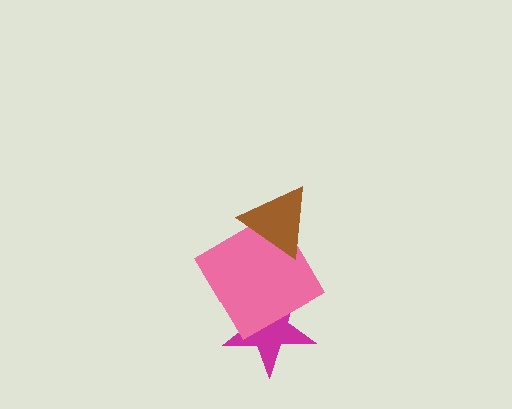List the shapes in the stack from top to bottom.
From top to bottom: the brown triangle, the pink diamond, the magenta star.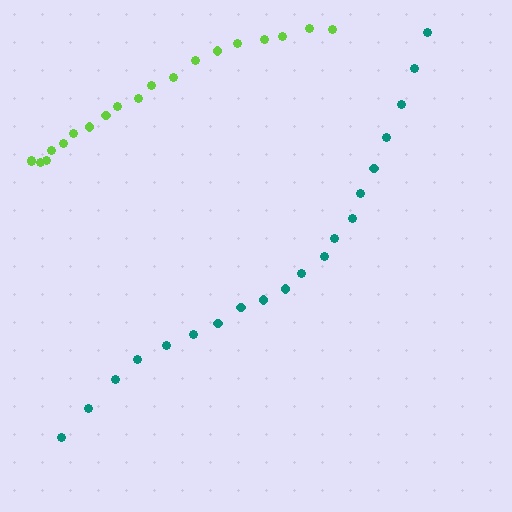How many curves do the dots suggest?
There are 2 distinct paths.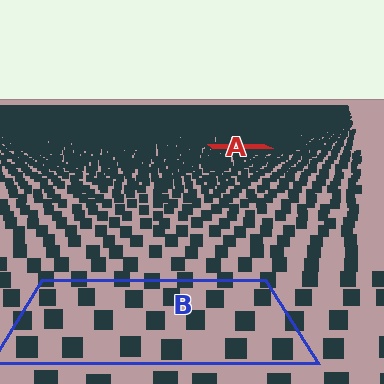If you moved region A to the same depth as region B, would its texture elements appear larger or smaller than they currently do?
They would appear larger. At a closer depth, the same texture elements are projected at a bigger on-screen size.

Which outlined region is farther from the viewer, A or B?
Region A is farther from the viewer — the texture elements inside it appear smaller and more densely packed.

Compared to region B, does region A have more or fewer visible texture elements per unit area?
Region A has more texture elements per unit area — they are packed more densely because it is farther away.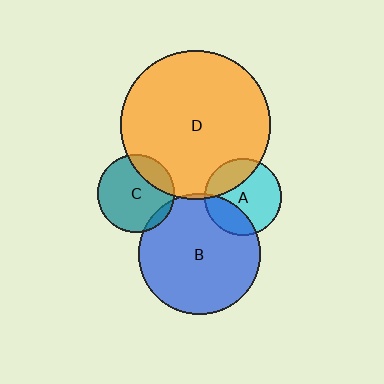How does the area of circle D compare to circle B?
Approximately 1.5 times.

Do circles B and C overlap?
Yes.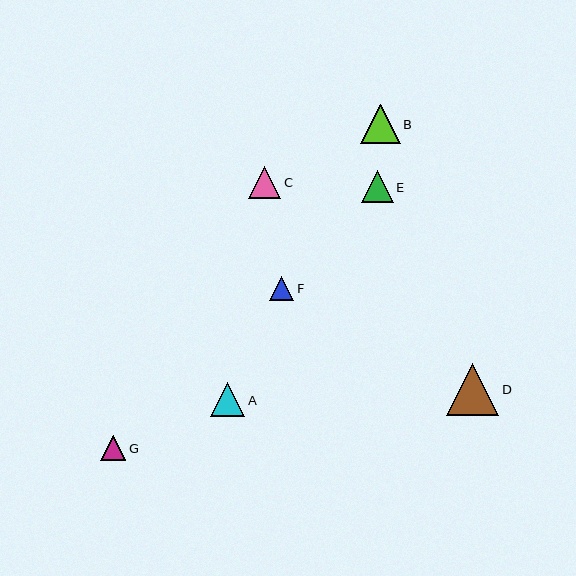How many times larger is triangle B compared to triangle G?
Triangle B is approximately 1.6 times the size of triangle G.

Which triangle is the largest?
Triangle D is the largest with a size of approximately 53 pixels.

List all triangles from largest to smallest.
From largest to smallest: D, B, A, C, E, G, F.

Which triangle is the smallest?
Triangle F is the smallest with a size of approximately 24 pixels.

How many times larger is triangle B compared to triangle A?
Triangle B is approximately 1.2 times the size of triangle A.